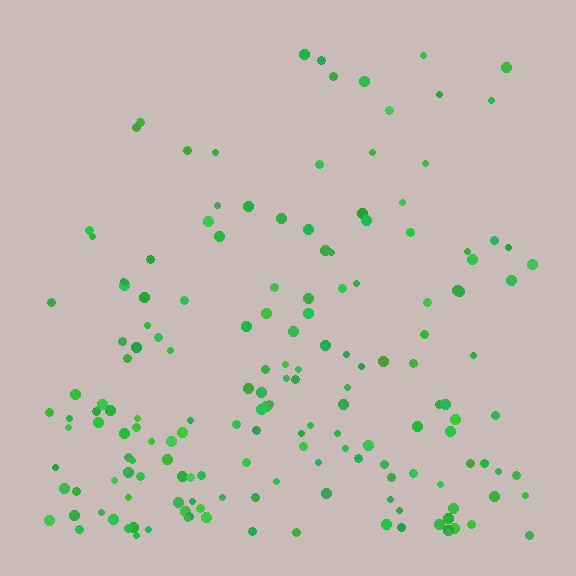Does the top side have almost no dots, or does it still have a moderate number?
Still a moderate number, just noticeably fewer than the bottom.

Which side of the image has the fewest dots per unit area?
The top.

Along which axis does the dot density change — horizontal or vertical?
Vertical.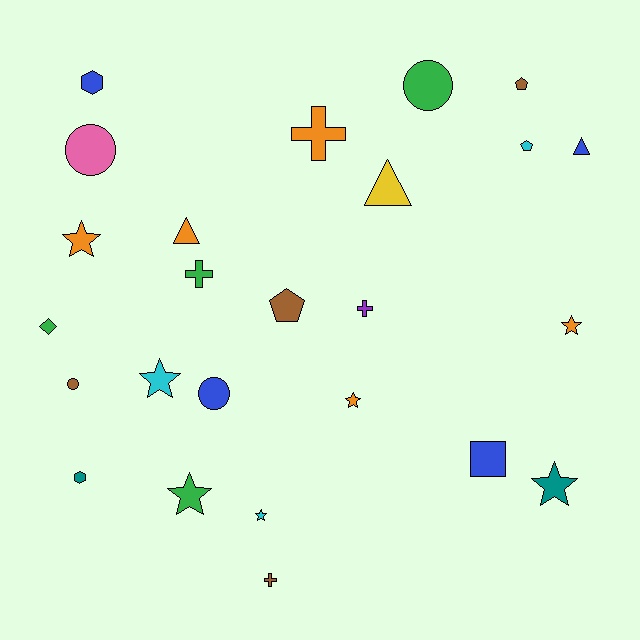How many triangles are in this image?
There are 3 triangles.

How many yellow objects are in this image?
There is 1 yellow object.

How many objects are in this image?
There are 25 objects.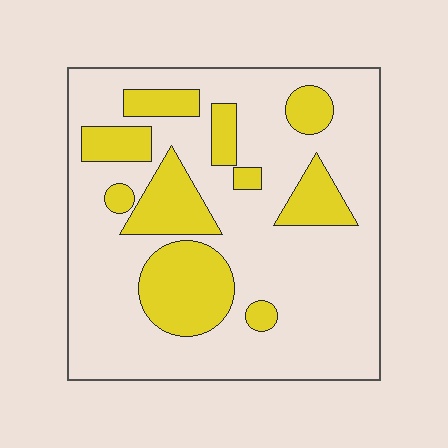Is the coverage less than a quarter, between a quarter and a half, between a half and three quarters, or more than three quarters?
Between a quarter and a half.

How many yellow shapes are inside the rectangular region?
10.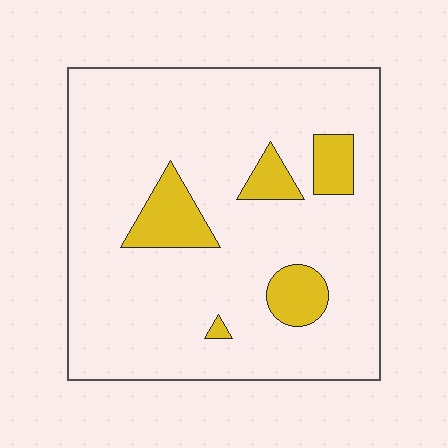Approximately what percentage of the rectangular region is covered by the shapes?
Approximately 15%.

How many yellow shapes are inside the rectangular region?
5.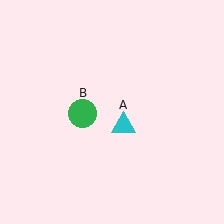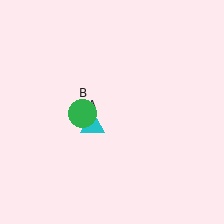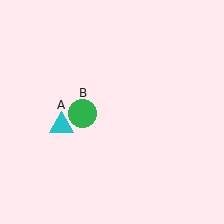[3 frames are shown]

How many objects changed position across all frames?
1 object changed position: cyan triangle (object A).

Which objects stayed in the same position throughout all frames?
Green circle (object B) remained stationary.